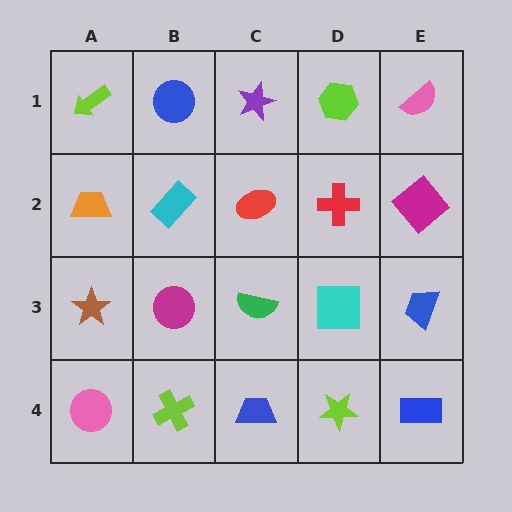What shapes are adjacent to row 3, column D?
A red cross (row 2, column D), a lime star (row 4, column D), a green semicircle (row 3, column C), a blue trapezoid (row 3, column E).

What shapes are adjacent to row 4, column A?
A brown star (row 3, column A), a lime cross (row 4, column B).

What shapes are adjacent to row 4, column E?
A blue trapezoid (row 3, column E), a lime star (row 4, column D).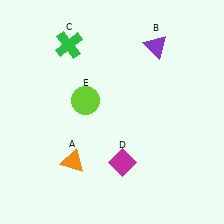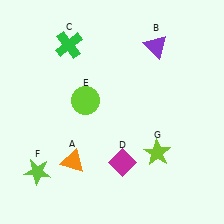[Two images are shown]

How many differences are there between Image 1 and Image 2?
There are 2 differences between the two images.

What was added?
A lime star (F), a lime star (G) were added in Image 2.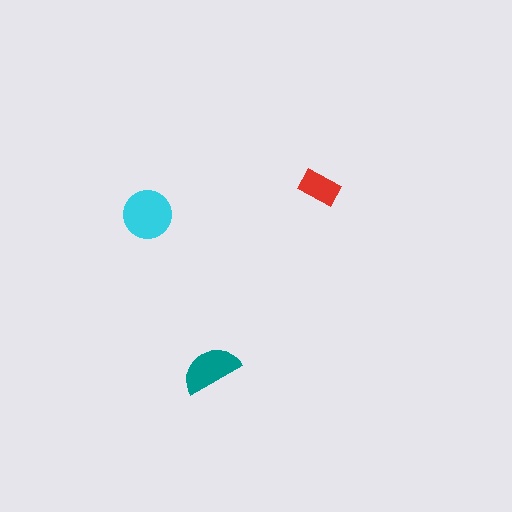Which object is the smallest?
The red rectangle.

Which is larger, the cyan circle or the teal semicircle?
The cyan circle.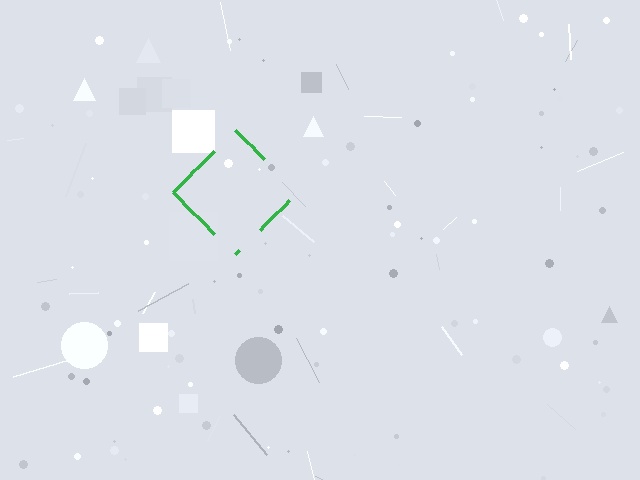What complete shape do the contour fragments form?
The contour fragments form a diamond.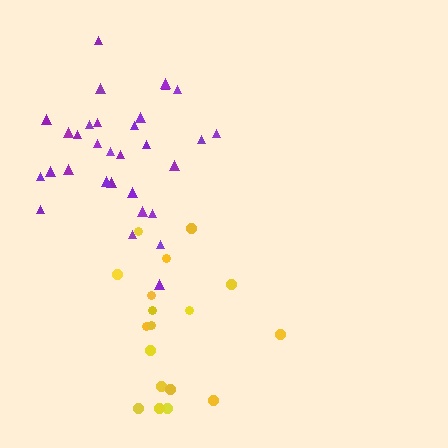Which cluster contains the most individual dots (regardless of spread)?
Purple (31).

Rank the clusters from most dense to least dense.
purple, yellow.